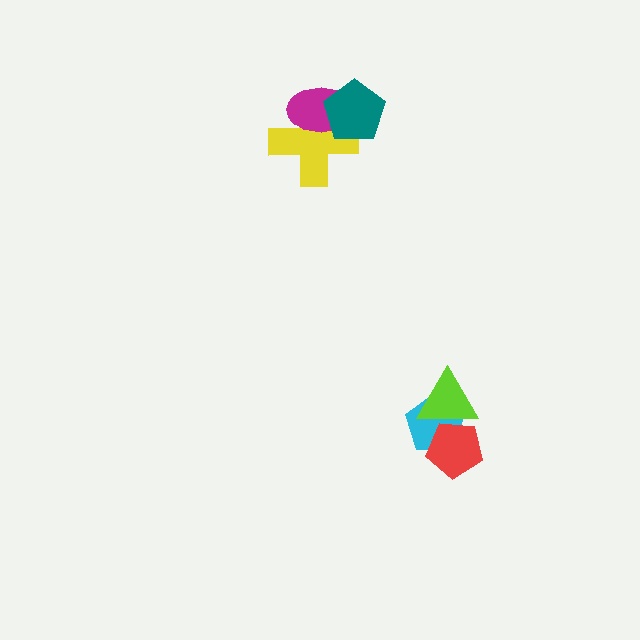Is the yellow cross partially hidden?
Yes, it is partially covered by another shape.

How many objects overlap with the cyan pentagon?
2 objects overlap with the cyan pentagon.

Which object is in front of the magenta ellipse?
The teal pentagon is in front of the magenta ellipse.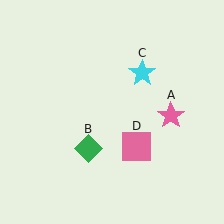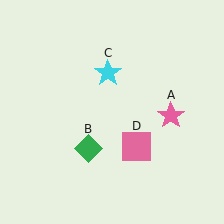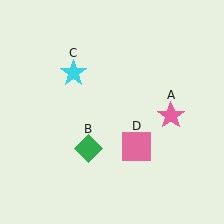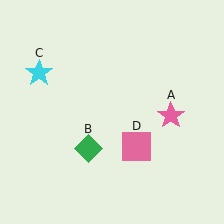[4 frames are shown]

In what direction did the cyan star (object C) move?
The cyan star (object C) moved left.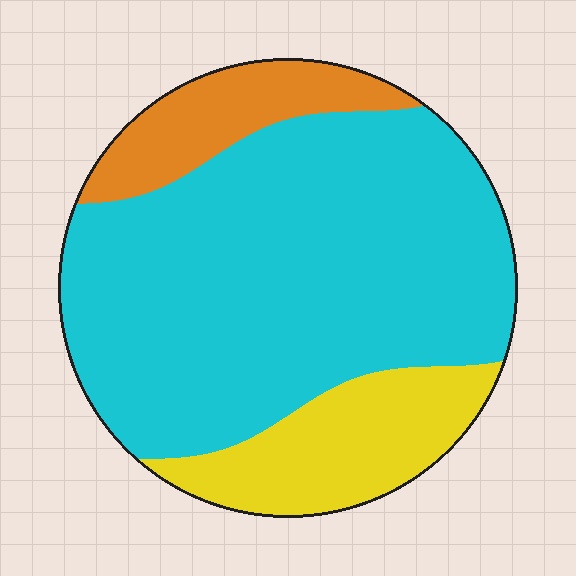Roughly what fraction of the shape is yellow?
Yellow covers around 20% of the shape.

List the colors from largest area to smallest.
From largest to smallest: cyan, yellow, orange.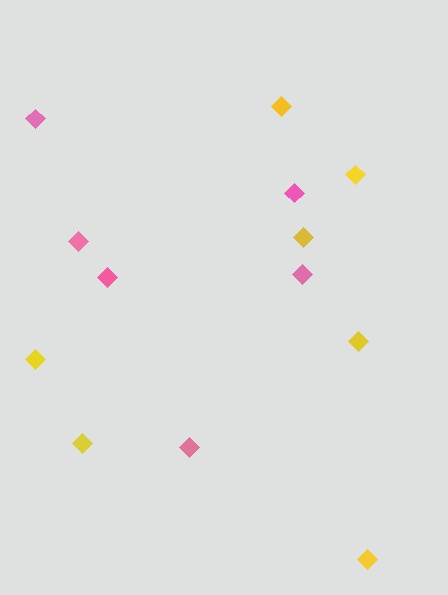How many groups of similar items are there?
There are 2 groups: one group of yellow diamonds (7) and one group of pink diamonds (6).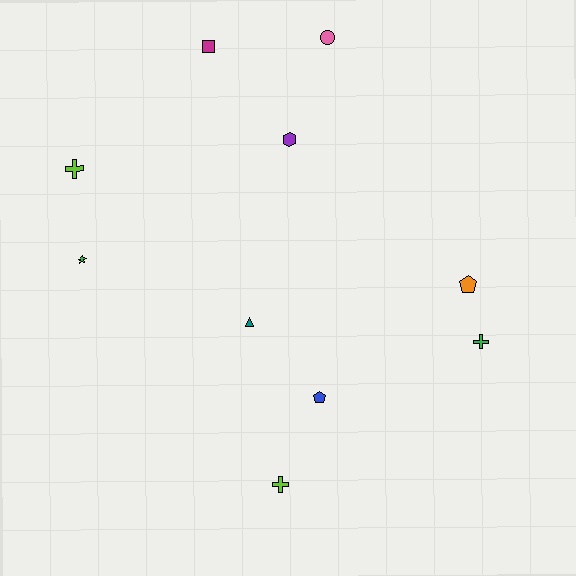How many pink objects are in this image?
There is 1 pink object.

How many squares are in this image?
There is 1 square.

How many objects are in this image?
There are 10 objects.